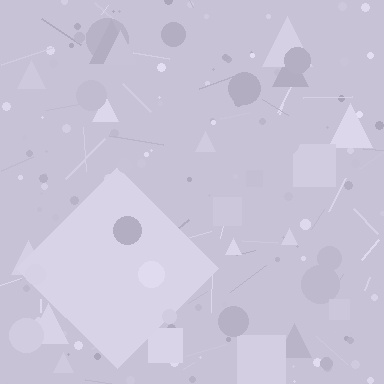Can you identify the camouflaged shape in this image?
The camouflaged shape is a diamond.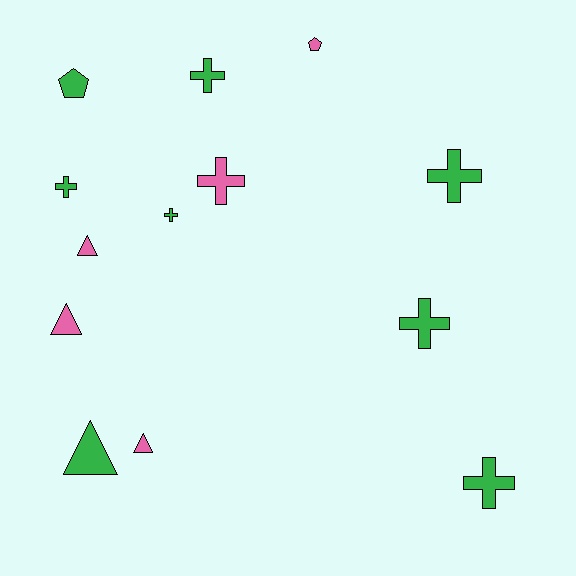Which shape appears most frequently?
Cross, with 7 objects.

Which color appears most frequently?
Green, with 8 objects.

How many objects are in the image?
There are 13 objects.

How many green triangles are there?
There is 1 green triangle.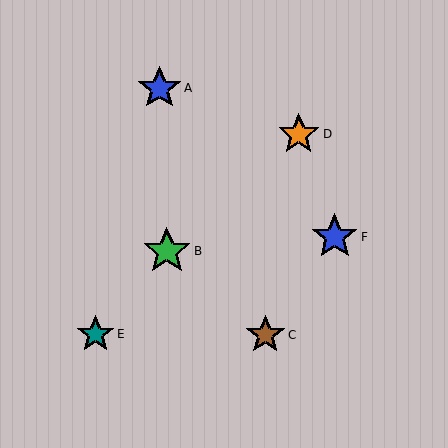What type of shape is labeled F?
Shape F is a blue star.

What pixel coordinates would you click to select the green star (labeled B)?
Click at (167, 251) to select the green star B.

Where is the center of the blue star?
The center of the blue star is at (335, 237).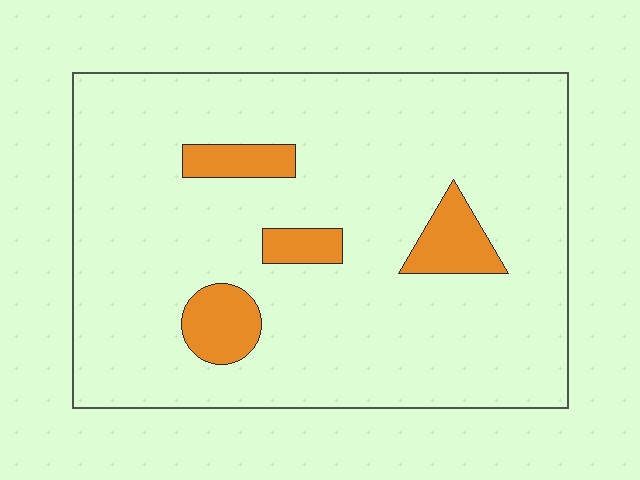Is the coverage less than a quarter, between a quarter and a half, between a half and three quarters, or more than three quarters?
Less than a quarter.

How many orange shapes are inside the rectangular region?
4.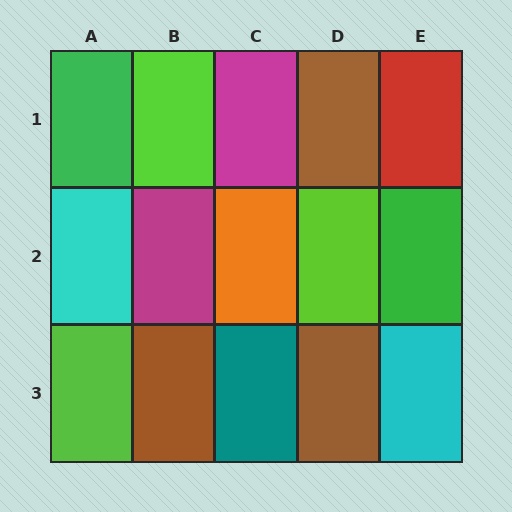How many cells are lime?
3 cells are lime.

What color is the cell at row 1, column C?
Magenta.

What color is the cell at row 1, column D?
Brown.